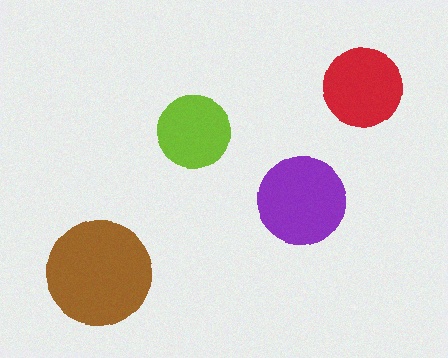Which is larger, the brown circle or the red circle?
The brown one.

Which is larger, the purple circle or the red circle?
The purple one.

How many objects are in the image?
There are 4 objects in the image.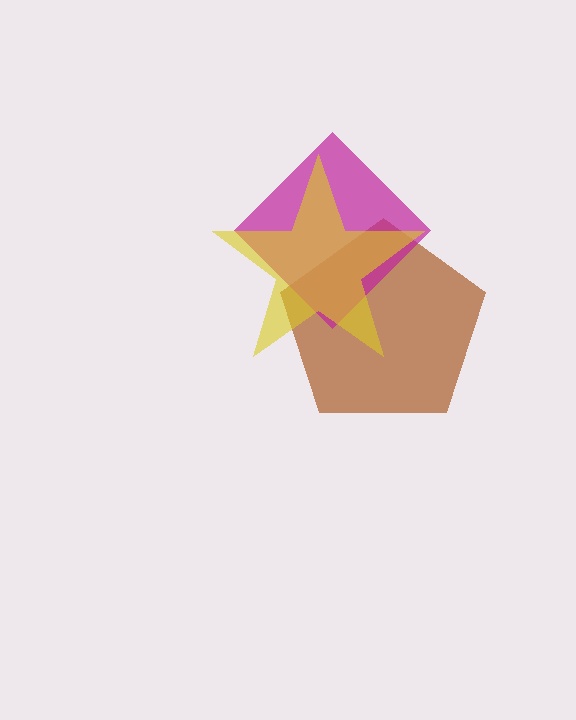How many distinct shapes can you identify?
There are 3 distinct shapes: a brown pentagon, a magenta diamond, a yellow star.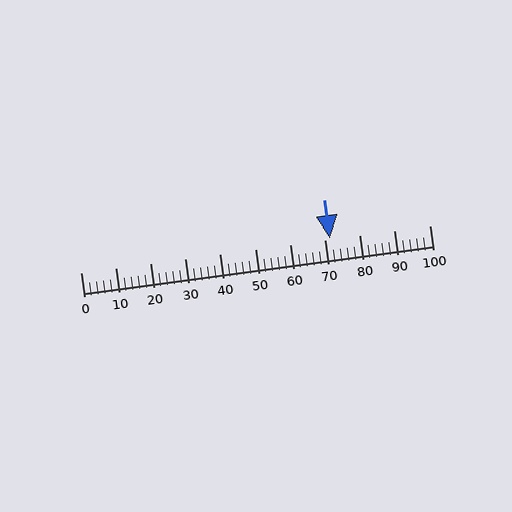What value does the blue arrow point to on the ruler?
The blue arrow points to approximately 72.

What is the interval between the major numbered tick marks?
The major tick marks are spaced 10 units apart.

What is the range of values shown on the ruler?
The ruler shows values from 0 to 100.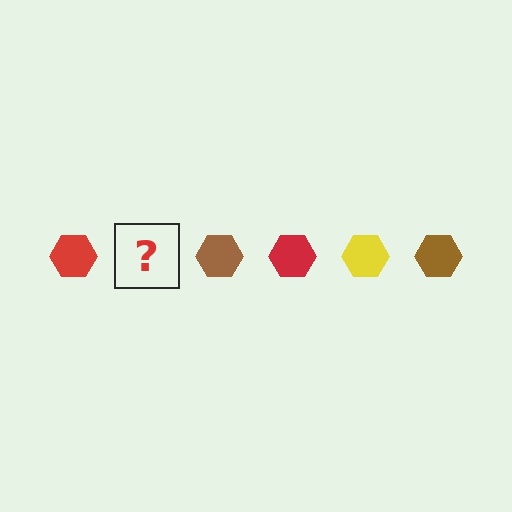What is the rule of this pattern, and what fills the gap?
The rule is that the pattern cycles through red, yellow, brown hexagons. The gap should be filled with a yellow hexagon.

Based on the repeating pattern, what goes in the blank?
The blank should be a yellow hexagon.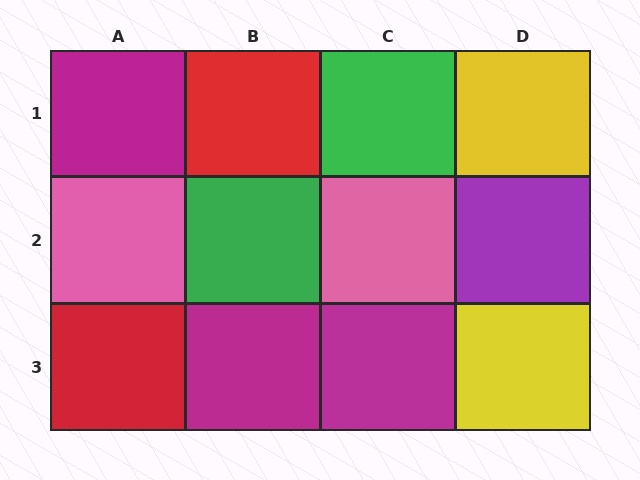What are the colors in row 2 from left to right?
Pink, green, pink, purple.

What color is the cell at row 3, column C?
Magenta.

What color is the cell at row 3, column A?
Red.